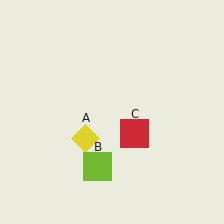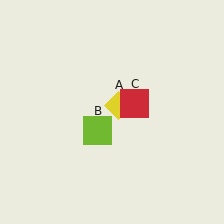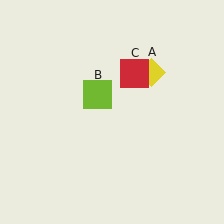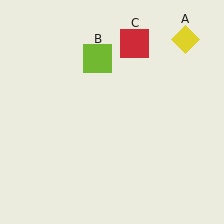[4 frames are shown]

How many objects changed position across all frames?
3 objects changed position: yellow diamond (object A), lime square (object B), red square (object C).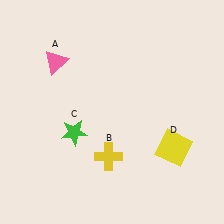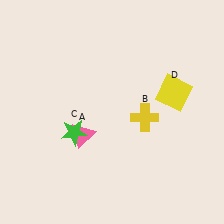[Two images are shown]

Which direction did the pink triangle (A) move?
The pink triangle (A) moved down.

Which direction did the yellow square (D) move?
The yellow square (D) moved up.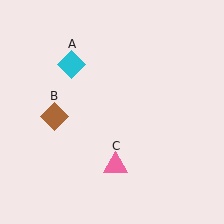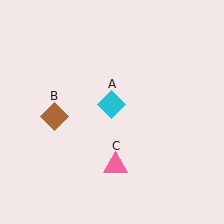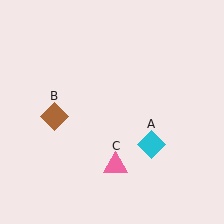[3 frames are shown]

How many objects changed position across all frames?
1 object changed position: cyan diamond (object A).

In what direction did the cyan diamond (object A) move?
The cyan diamond (object A) moved down and to the right.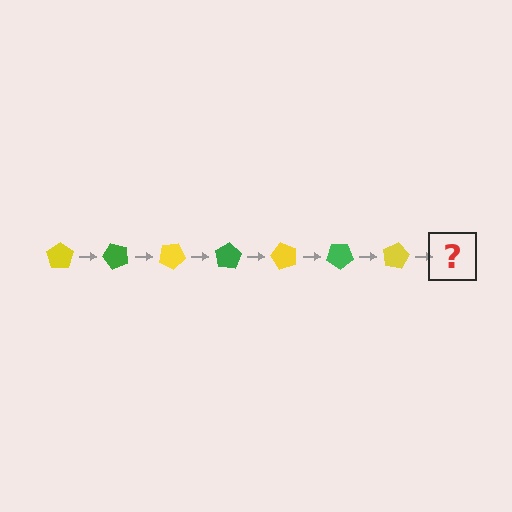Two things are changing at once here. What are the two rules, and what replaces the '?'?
The two rules are that it rotates 50 degrees each step and the color cycles through yellow and green. The '?' should be a green pentagon, rotated 350 degrees from the start.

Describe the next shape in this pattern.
It should be a green pentagon, rotated 350 degrees from the start.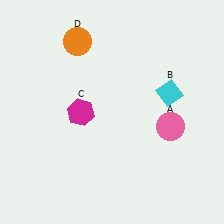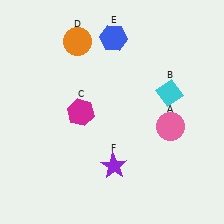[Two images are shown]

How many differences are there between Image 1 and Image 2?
There are 2 differences between the two images.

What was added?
A blue hexagon (E), a purple star (F) were added in Image 2.